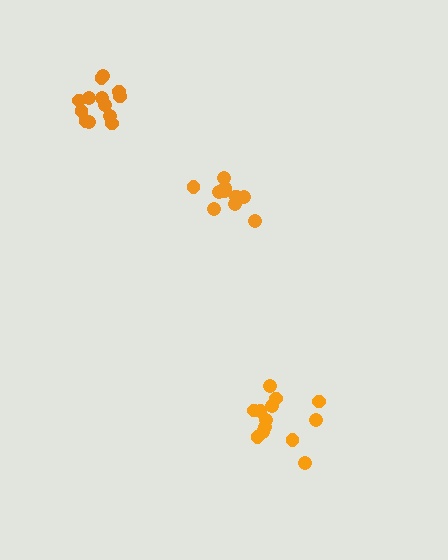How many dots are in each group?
Group 1: 10 dots, Group 2: 13 dots, Group 3: 13 dots (36 total).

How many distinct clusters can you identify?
There are 3 distinct clusters.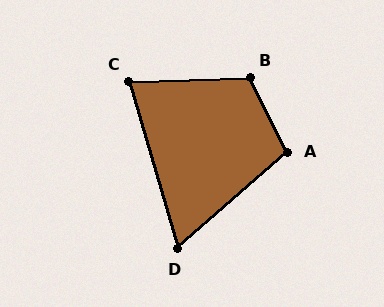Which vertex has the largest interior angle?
B, at approximately 115 degrees.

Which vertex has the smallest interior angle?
D, at approximately 65 degrees.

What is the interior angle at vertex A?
Approximately 105 degrees (obtuse).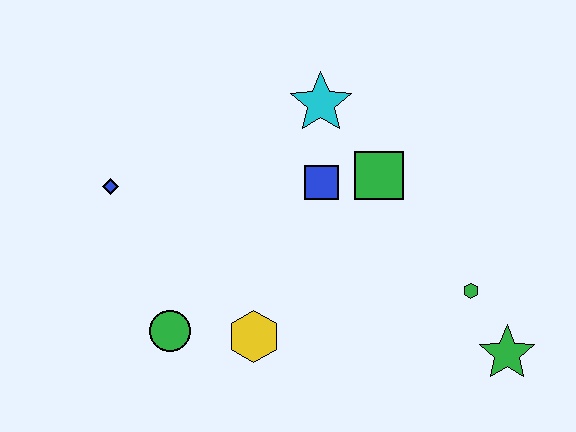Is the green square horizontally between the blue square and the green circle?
No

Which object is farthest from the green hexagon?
The blue diamond is farthest from the green hexagon.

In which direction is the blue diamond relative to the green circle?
The blue diamond is above the green circle.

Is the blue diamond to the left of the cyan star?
Yes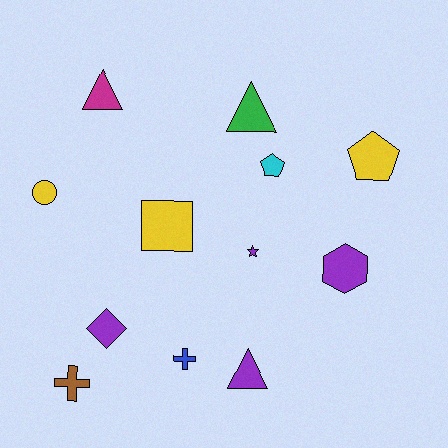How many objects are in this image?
There are 12 objects.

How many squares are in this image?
There is 1 square.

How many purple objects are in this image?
There are 4 purple objects.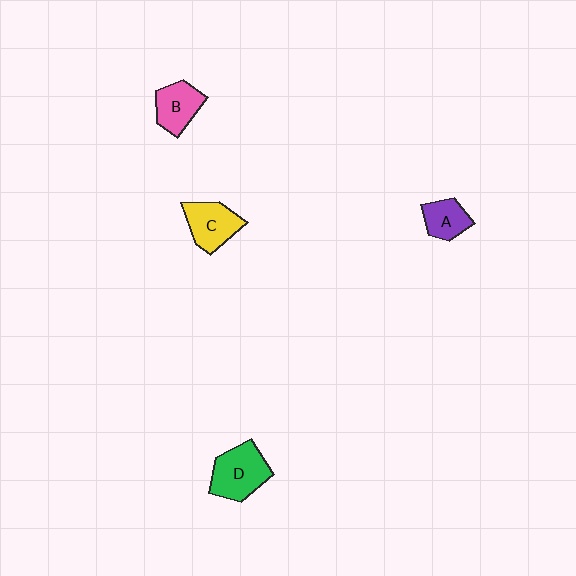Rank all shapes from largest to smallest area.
From largest to smallest: D (green), C (yellow), B (pink), A (purple).